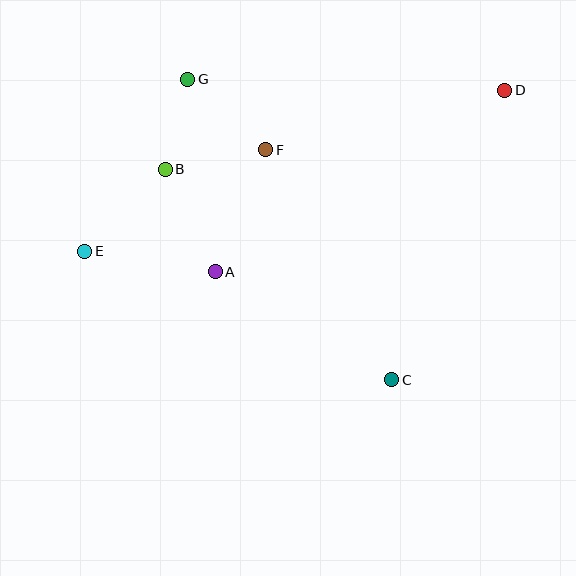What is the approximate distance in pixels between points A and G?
The distance between A and G is approximately 195 pixels.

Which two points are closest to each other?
Points B and G are closest to each other.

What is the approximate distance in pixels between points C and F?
The distance between C and F is approximately 262 pixels.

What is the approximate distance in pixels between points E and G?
The distance between E and G is approximately 200 pixels.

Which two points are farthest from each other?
Points D and E are farthest from each other.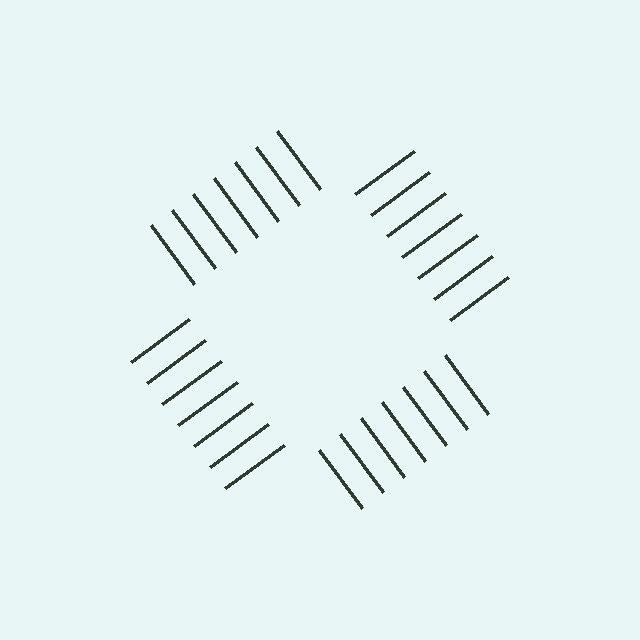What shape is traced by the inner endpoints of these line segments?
An illusory square — the line segments terminate on its edges but no continuous stroke is drawn.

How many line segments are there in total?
28 — 7 along each of the 4 edges.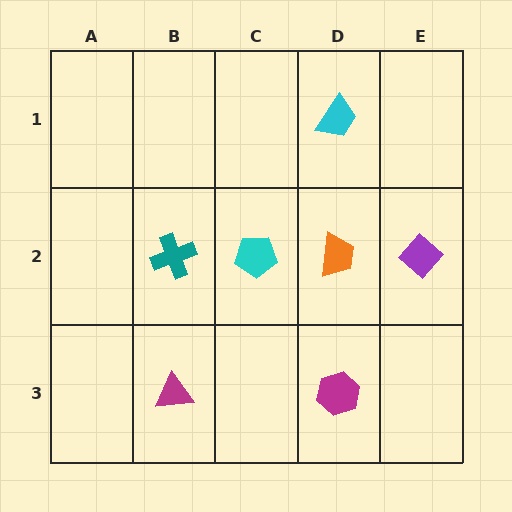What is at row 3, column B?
A magenta triangle.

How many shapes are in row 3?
2 shapes.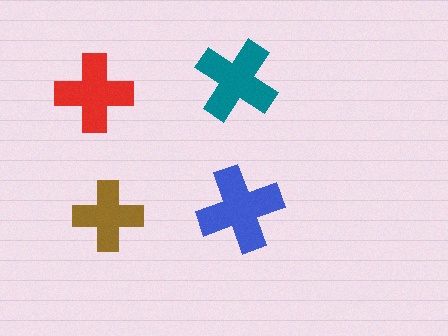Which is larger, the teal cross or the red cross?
The teal one.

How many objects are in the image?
There are 4 objects in the image.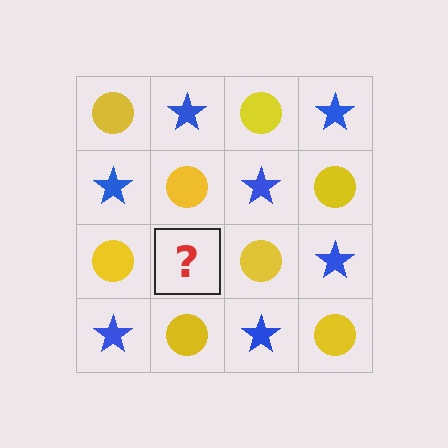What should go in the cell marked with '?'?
The missing cell should contain a blue star.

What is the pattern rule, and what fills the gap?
The rule is that it alternates yellow circle and blue star in a checkerboard pattern. The gap should be filled with a blue star.